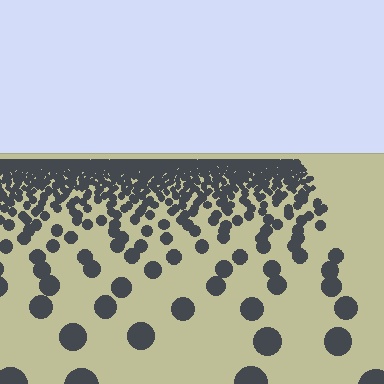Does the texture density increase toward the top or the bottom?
Density increases toward the top.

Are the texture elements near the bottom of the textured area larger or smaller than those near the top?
Larger. Near the bottom, elements are closer to the viewer and appear at a bigger on-screen size.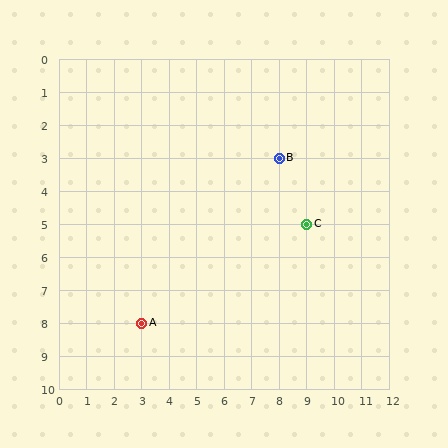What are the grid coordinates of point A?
Point A is at grid coordinates (3, 8).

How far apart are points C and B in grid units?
Points C and B are 1 column and 2 rows apart (about 2.2 grid units diagonally).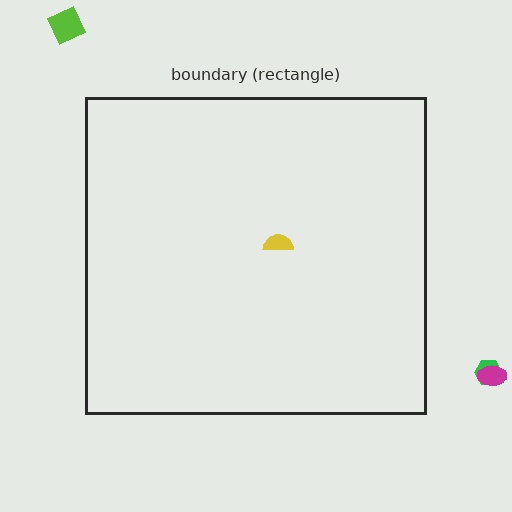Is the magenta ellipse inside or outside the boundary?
Outside.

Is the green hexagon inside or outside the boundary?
Outside.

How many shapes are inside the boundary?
1 inside, 3 outside.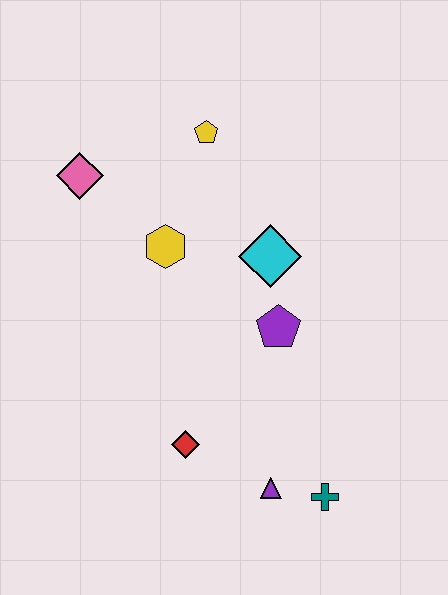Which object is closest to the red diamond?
The purple triangle is closest to the red diamond.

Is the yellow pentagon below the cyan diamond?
No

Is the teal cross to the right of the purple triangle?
Yes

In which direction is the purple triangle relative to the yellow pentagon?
The purple triangle is below the yellow pentagon.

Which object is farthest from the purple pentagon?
The pink diamond is farthest from the purple pentagon.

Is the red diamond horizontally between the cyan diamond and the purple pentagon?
No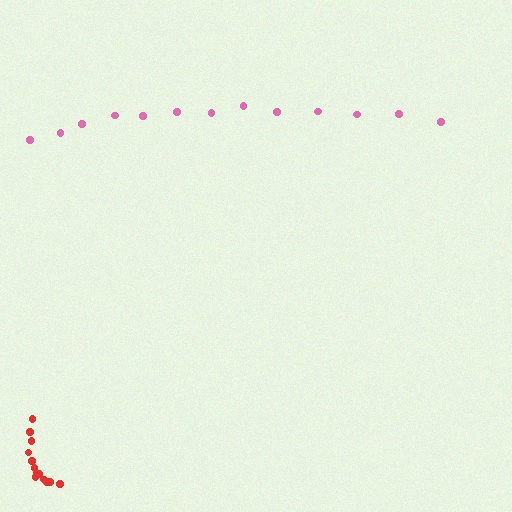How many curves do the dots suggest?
There are 2 distinct paths.